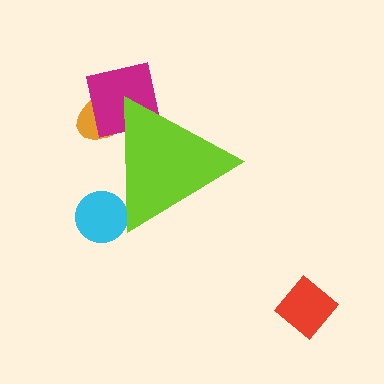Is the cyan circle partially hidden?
Yes, the cyan circle is partially hidden behind the lime triangle.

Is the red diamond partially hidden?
No, the red diamond is fully visible.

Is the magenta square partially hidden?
Yes, the magenta square is partially hidden behind the lime triangle.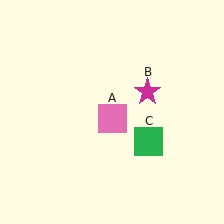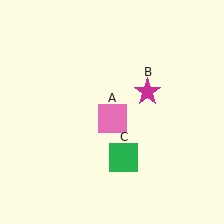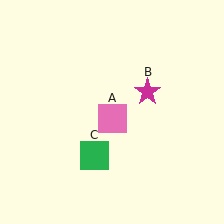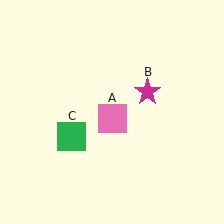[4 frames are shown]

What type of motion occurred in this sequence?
The green square (object C) rotated clockwise around the center of the scene.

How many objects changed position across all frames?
1 object changed position: green square (object C).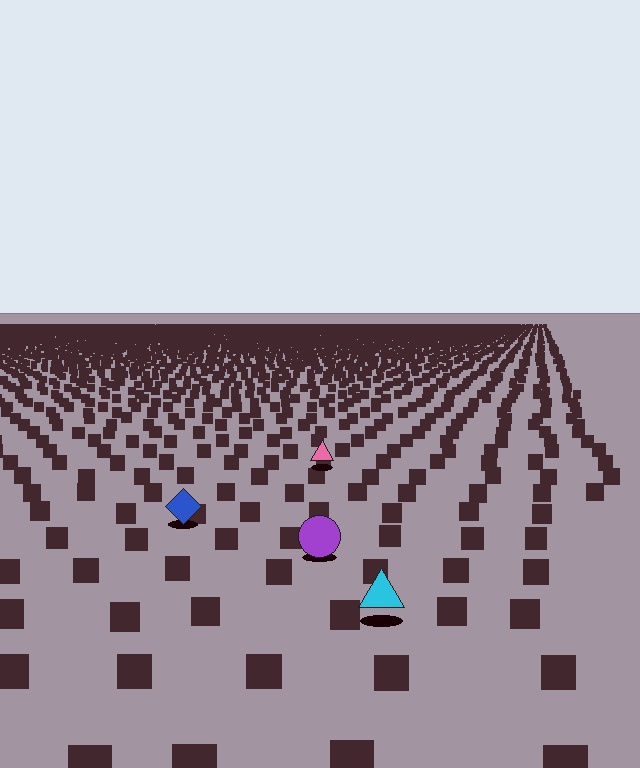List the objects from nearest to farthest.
From nearest to farthest: the cyan triangle, the purple circle, the blue diamond, the pink triangle.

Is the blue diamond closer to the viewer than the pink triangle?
Yes. The blue diamond is closer — you can tell from the texture gradient: the ground texture is coarser near it.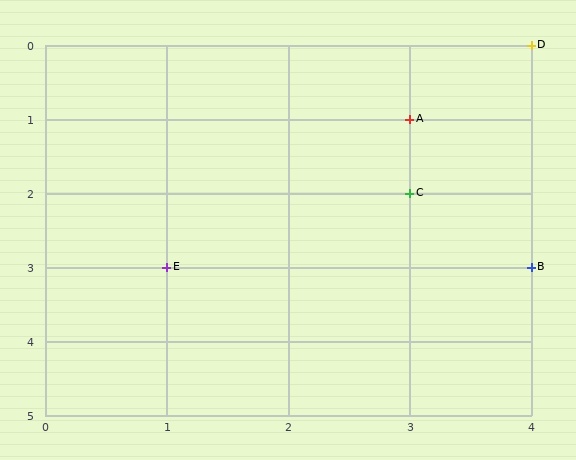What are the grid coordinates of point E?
Point E is at grid coordinates (1, 3).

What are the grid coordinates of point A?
Point A is at grid coordinates (3, 1).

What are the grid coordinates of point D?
Point D is at grid coordinates (4, 0).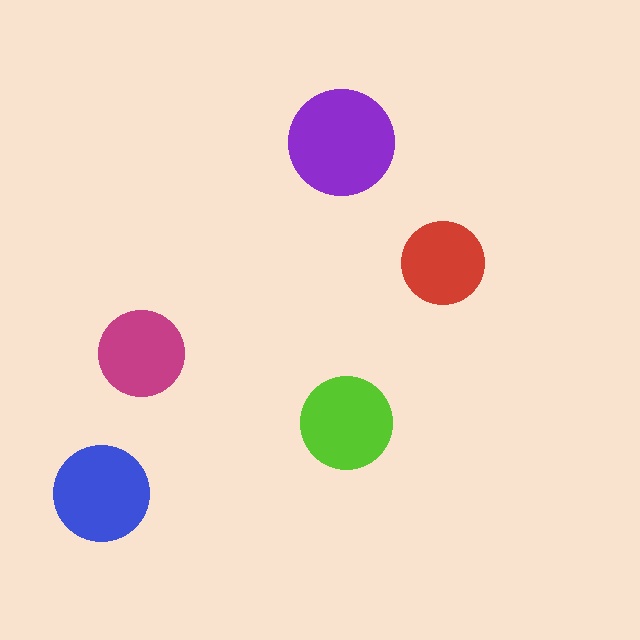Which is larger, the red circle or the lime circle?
The lime one.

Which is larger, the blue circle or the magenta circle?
The blue one.